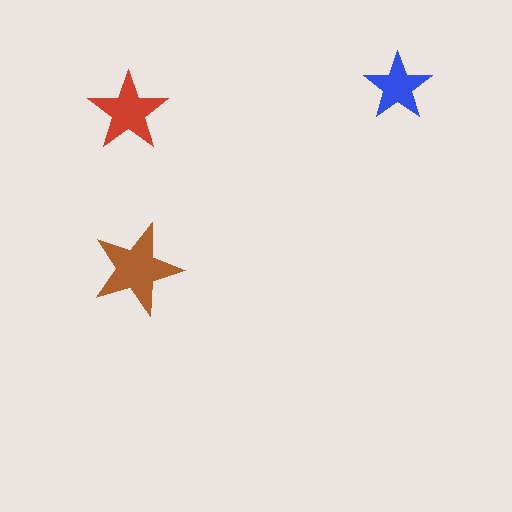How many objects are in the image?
There are 3 objects in the image.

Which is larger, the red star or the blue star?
The red one.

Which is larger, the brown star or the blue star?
The brown one.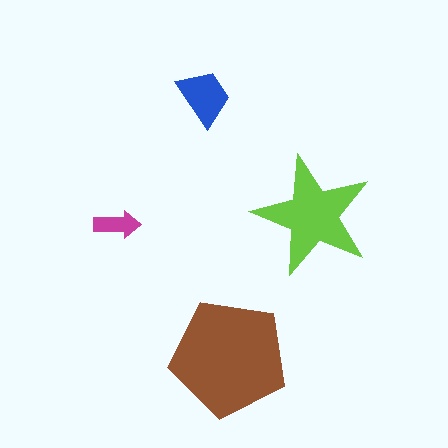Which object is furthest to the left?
The magenta arrow is leftmost.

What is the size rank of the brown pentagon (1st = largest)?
1st.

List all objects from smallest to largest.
The magenta arrow, the blue trapezoid, the lime star, the brown pentagon.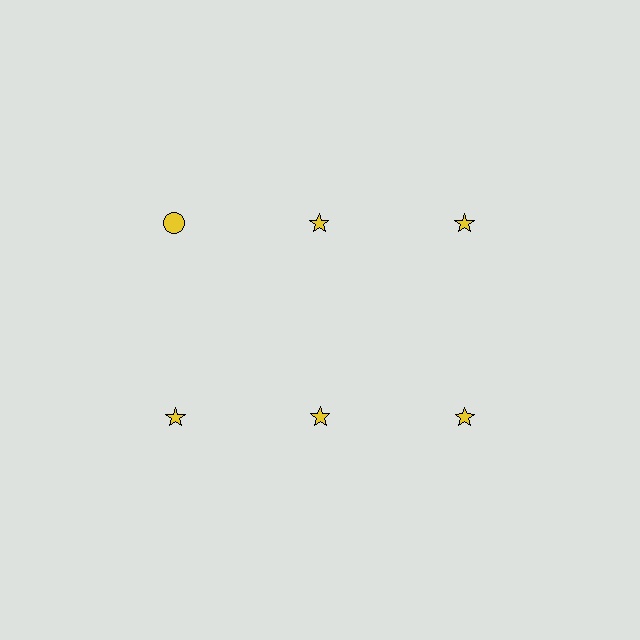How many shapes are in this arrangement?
There are 6 shapes arranged in a grid pattern.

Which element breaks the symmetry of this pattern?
The yellow circle in the top row, leftmost column breaks the symmetry. All other shapes are yellow stars.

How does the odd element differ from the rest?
It has a different shape: circle instead of star.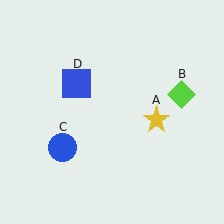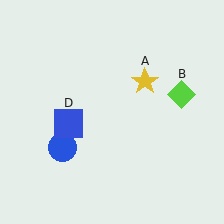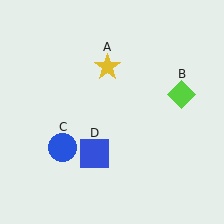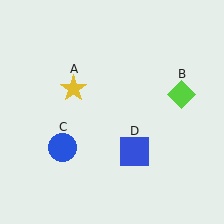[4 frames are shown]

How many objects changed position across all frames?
2 objects changed position: yellow star (object A), blue square (object D).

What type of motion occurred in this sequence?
The yellow star (object A), blue square (object D) rotated counterclockwise around the center of the scene.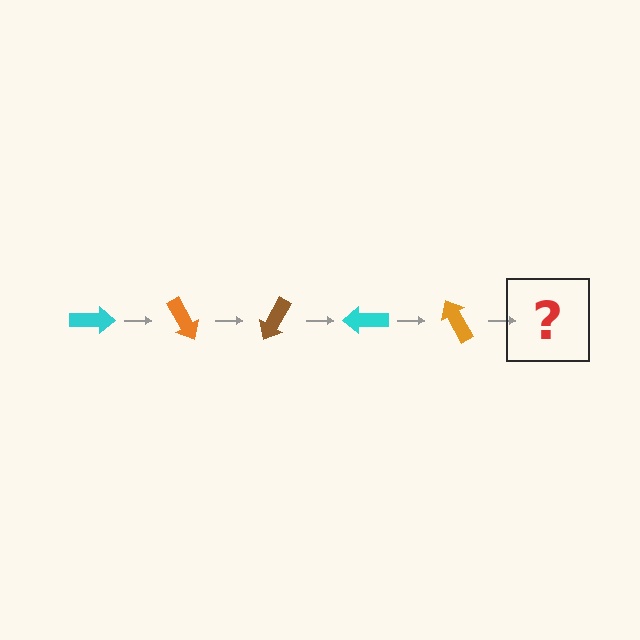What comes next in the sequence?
The next element should be a brown arrow, rotated 300 degrees from the start.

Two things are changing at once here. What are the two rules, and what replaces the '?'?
The two rules are that it rotates 60 degrees each step and the color cycles through cyan, orange, and brown. The '?' should be a brown arrow, rotated 300 degrees from the start.